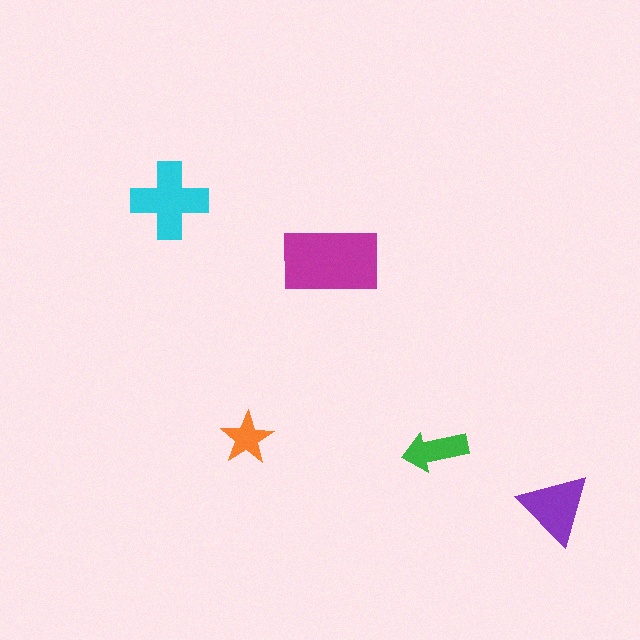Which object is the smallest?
The orange star.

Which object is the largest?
The magenta rectangle.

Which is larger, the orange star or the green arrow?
The green arrow.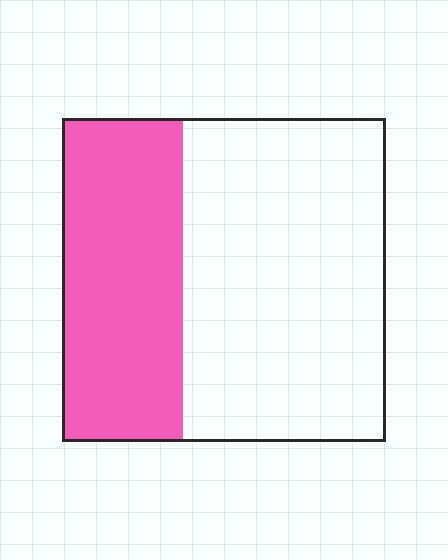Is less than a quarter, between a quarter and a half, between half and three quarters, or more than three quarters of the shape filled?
Between a quarter and a half.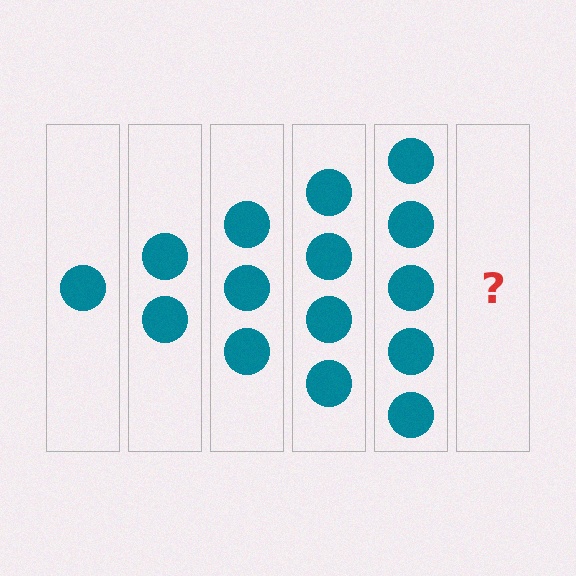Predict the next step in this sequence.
The next step is 6 circles.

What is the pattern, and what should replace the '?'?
The pattern is that each step adds one more circle. The '?' should be 6 circles.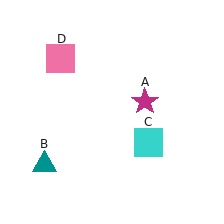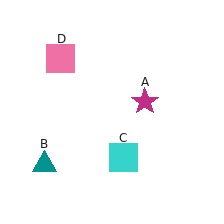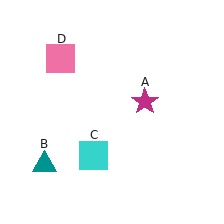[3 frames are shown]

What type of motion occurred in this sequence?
The cyan square (object C) rotated clockwise around the center of the scene.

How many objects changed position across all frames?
1 object changed position: cyan square (object C).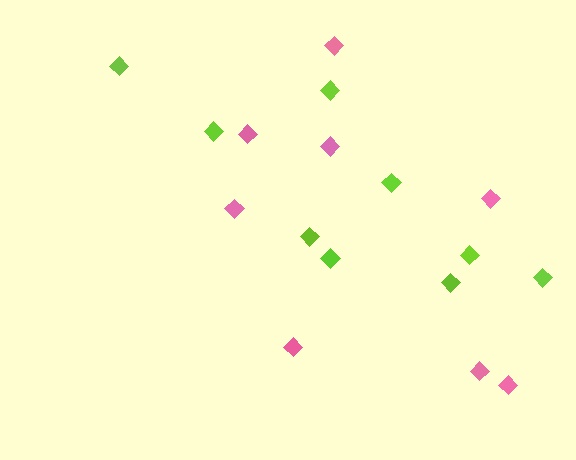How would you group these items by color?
There are 2 groups: one group of lime diamonds (9) and one group of pink diamonds (8).